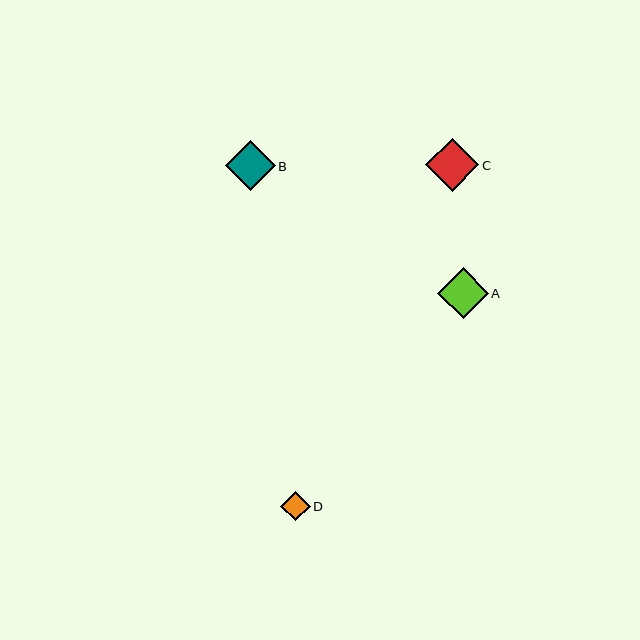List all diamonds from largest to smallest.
From largest to smallest: C, A, B, D.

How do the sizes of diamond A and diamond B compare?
Diamond A and diamond B are approximately the same size.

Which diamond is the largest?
Diamond C is the largest with a size of approximately 53 pixels.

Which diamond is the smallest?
Diamond D is the smallest with a size of approximately 29 pixels.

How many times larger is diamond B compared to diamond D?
Diamond B is approximately 1.7 times the size of diamond D.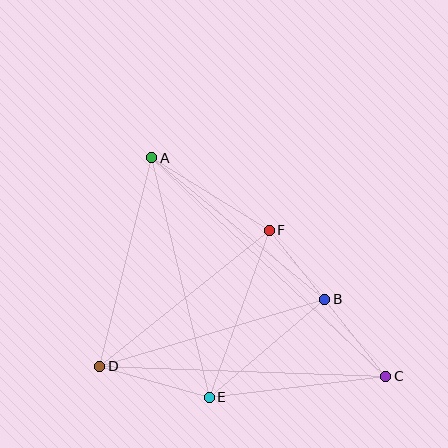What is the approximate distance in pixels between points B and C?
The distance between B and C is approximately 98 pixels.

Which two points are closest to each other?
Points B and F are closest to each other.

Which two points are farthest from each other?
Points A and C are farthest from each other.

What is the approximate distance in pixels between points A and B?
The distance between A and B is approximately 224 pixels.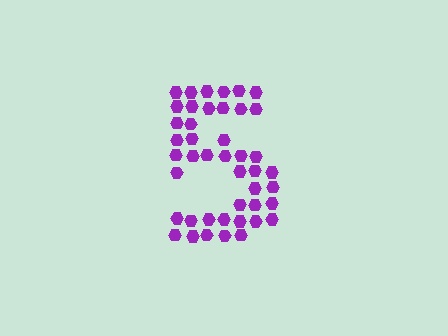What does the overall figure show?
The overall figure shows the digit 5.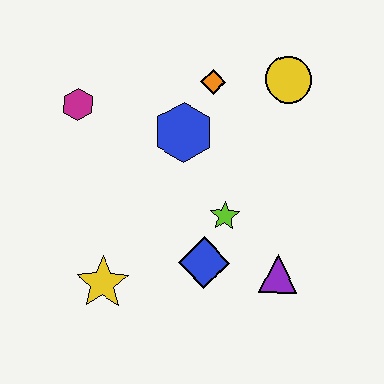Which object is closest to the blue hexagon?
The orange diamond is closest to the blue hexagon.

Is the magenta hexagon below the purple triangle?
No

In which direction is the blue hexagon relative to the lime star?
The blue hexagon is above the lime star.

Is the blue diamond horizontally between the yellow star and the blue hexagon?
No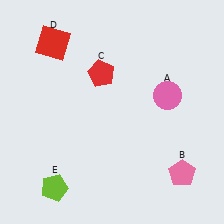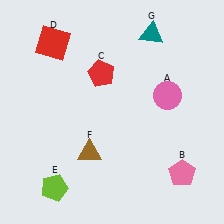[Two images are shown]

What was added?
A brown triangle (F), a teal triangle (G) were added in Image 2.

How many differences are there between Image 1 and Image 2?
There are 2 differences between the two images.